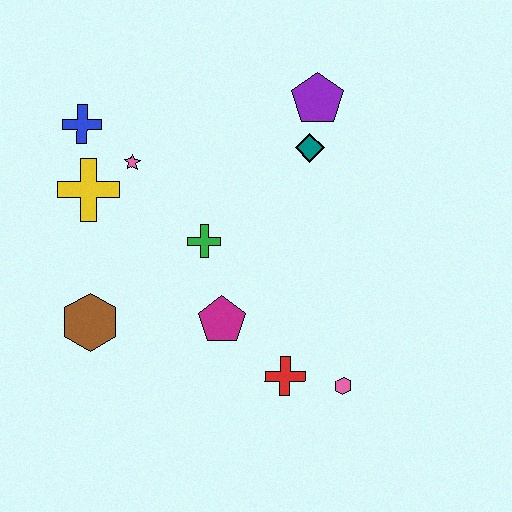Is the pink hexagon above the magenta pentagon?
No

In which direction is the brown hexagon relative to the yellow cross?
The brown hexagon is below the yellow cross.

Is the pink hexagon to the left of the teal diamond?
No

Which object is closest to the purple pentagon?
The teal diamond is closest to the purple pentagon.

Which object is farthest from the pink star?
The pink hexagon is farthest from the pink star.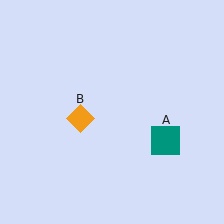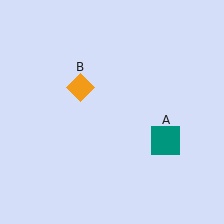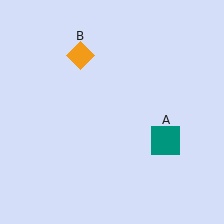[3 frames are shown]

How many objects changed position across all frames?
1 object changed position: orange diamond (object B).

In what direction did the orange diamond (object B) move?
The orange diamond (object B) moved up.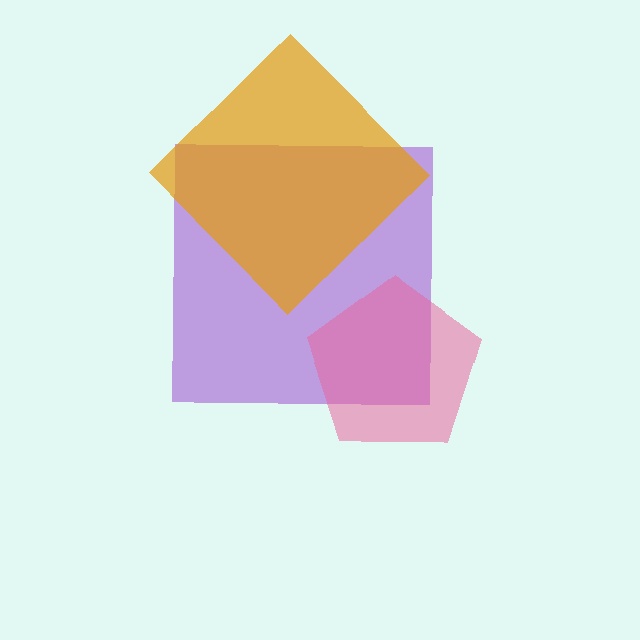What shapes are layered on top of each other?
The layered shapes are: a purple square, an orange diamond, a pink pentagon.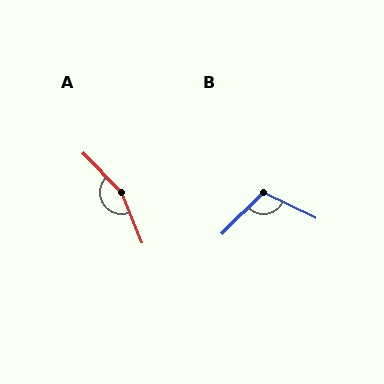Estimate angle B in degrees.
Approximately 108 degrees.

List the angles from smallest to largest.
B (108°), A (158°).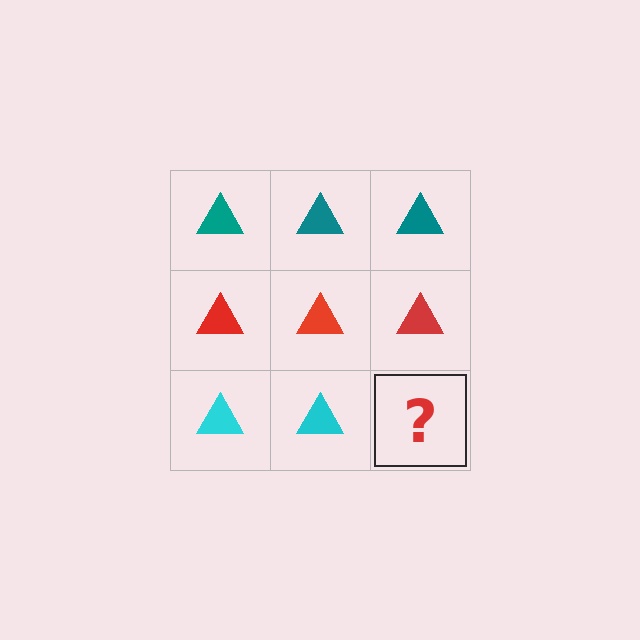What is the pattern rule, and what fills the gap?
The rule is that each row has a consistent color. The gap should be filled with a cyan triangle.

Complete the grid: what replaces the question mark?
The question mark should be replaced with a cyan triangle.